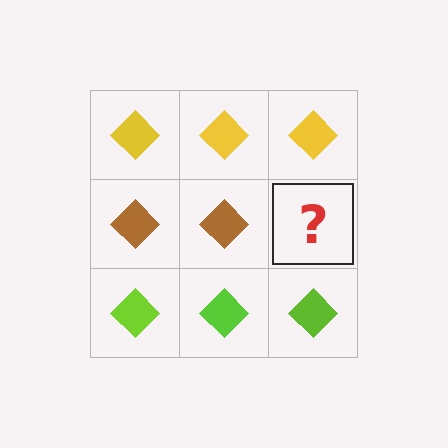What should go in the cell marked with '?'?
The missing cell should contain a brown diamond.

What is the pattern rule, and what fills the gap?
The rule is that each row has a consistent color. The gap should be filled with a brown diamond.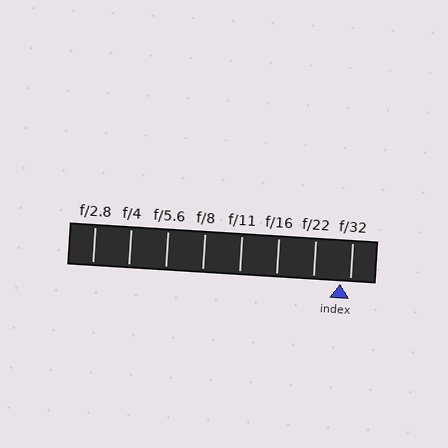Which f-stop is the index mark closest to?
The index mark is closest to f/32.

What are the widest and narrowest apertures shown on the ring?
The widest aperture shown is f/2.8 and the narrowest is f/32.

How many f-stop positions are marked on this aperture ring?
There are 8 f-stop positions marked.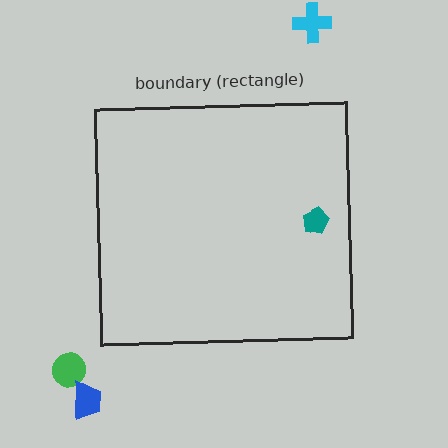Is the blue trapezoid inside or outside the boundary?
Outside.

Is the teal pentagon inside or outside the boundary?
Inside.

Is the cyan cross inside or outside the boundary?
Outside.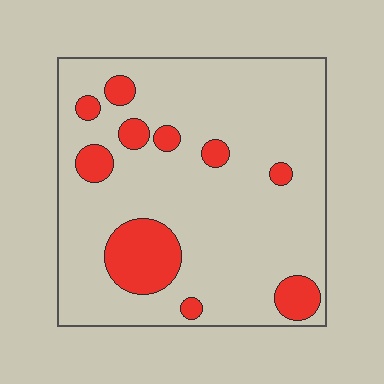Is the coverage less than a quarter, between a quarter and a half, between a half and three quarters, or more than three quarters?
Less than a quarter.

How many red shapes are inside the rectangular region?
10.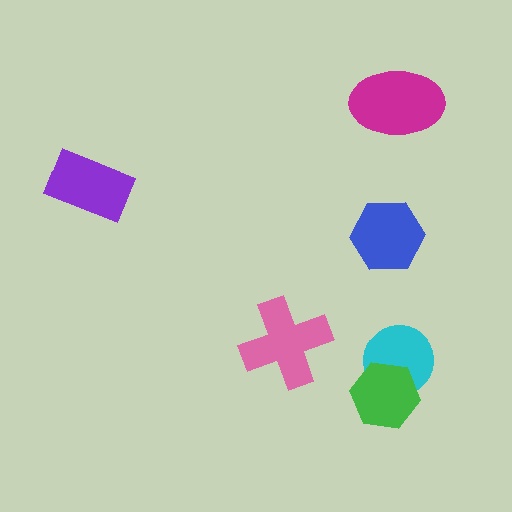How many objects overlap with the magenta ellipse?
0 objects overlap with the magenta ellipse.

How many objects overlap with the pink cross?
0 objects overlap with the pink cross.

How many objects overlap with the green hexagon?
1 object overlaps with the green hexagon.